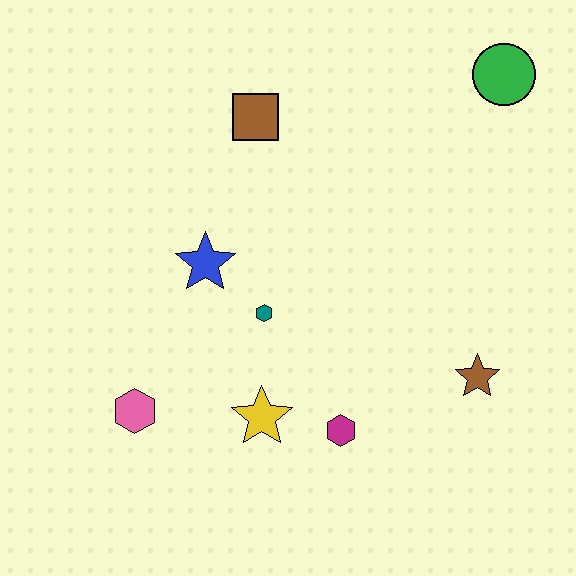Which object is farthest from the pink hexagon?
The green circle is farthest from the pink hexagon.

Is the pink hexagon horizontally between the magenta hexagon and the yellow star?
No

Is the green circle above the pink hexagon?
Yes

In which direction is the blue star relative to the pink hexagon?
The blue star is above the pink hexagon.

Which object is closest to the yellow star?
The magenta hexagon is closest to the yellow star.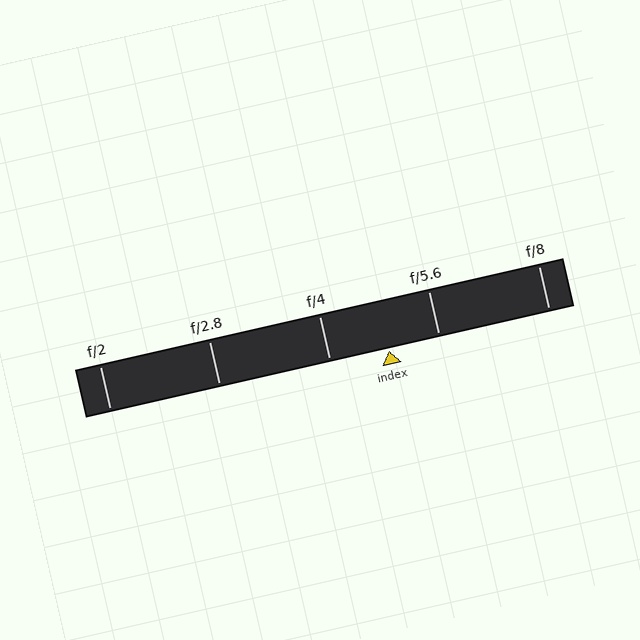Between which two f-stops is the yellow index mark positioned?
The index mark is between f/4 and f/5.6.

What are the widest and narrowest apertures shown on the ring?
The widest aperture shown is f/2 and the narrowest is f/8.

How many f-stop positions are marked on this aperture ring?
There are 5 f-stop positions marked.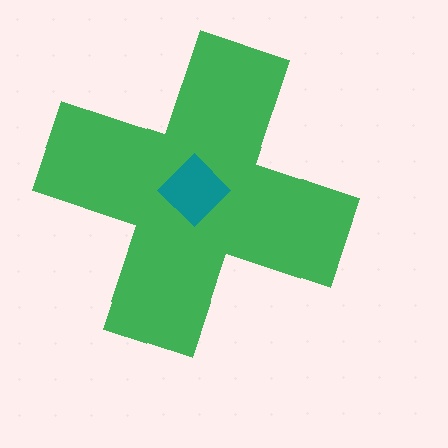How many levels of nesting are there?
2.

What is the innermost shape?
The teal diamond.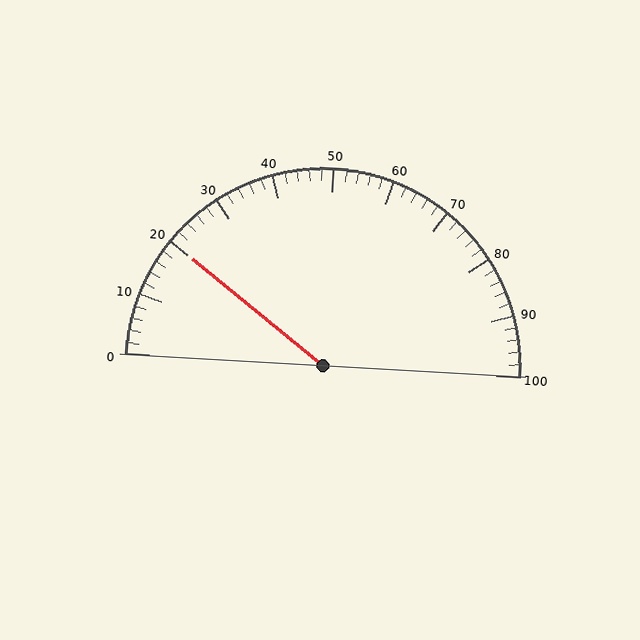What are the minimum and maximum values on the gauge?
The gauge ranges from 0 to 100.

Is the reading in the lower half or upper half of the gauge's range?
The reading is in the lower half of the range (0 to 100).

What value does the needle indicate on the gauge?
The needle indicates approximately 20.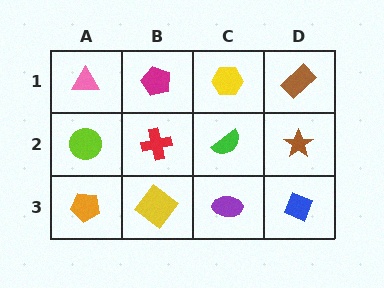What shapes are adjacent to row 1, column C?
A green semicircle (row 2, column C), a magenta pentagon (row 1, column B), a brown rectangle (row 1, column D).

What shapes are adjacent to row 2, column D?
A brown rectangle (row 1, column D), a blue diamond (row 3, column D), a green semicircle (row 2, column C).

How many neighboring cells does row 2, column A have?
3.